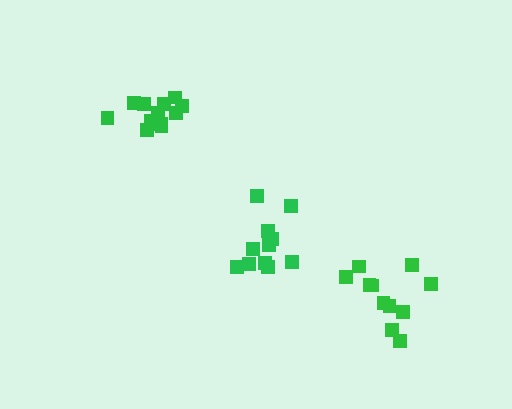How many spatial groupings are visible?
There are 3 spatial groupings.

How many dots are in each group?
Group 1: 12 dots, Group 2: 12 dots, Group 3: 11 dots (35 total).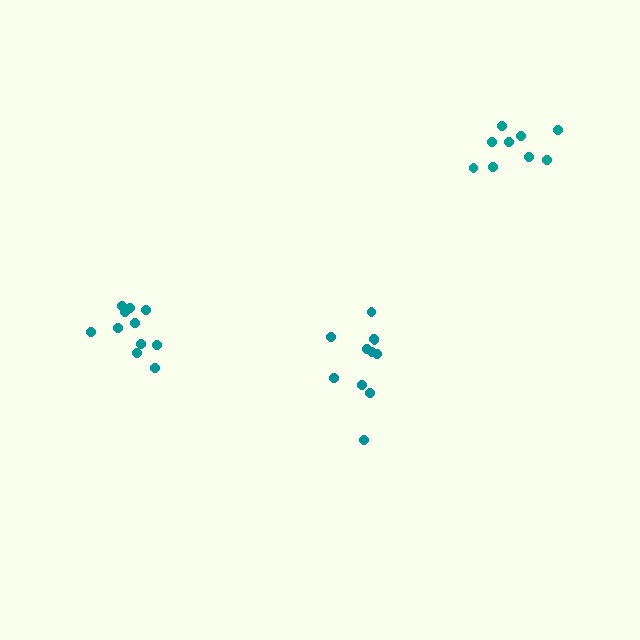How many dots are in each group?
Group 1: 11 dots, Group 2: 9 dots, Group 3: 11 dots (31 total).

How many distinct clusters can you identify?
There are 3 distinct clusters.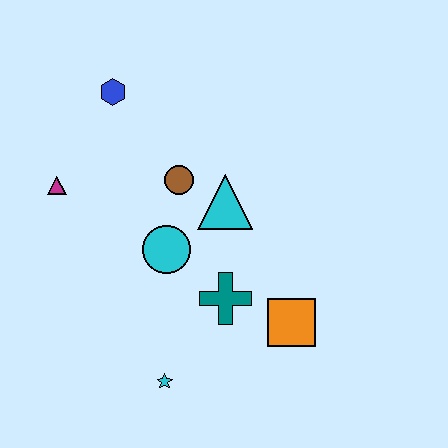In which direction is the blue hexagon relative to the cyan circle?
The blue hexagon is above the cyan circle.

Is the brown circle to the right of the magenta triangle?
Yes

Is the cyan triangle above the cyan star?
Yes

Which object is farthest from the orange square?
The blue hexagon is farthest from the orange square.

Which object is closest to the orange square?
The teal cross is closest to the orange square.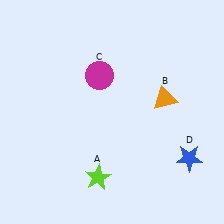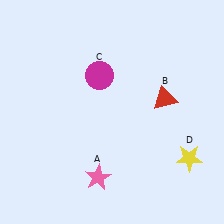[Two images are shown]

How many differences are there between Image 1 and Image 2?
There are 3 differences between the two images.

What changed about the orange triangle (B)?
In Image 1, B is orange. In Image 2, it changed to red.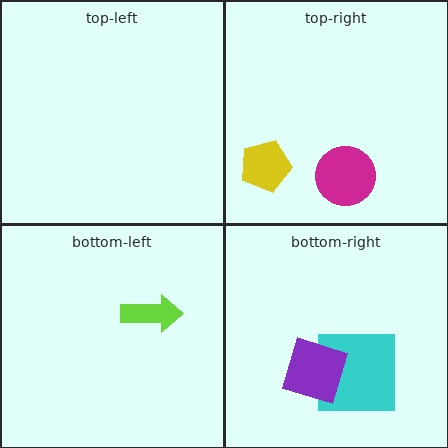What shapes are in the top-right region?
The yellow pentagon, the magenta circle.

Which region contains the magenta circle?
The top-right region.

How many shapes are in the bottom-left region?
1.